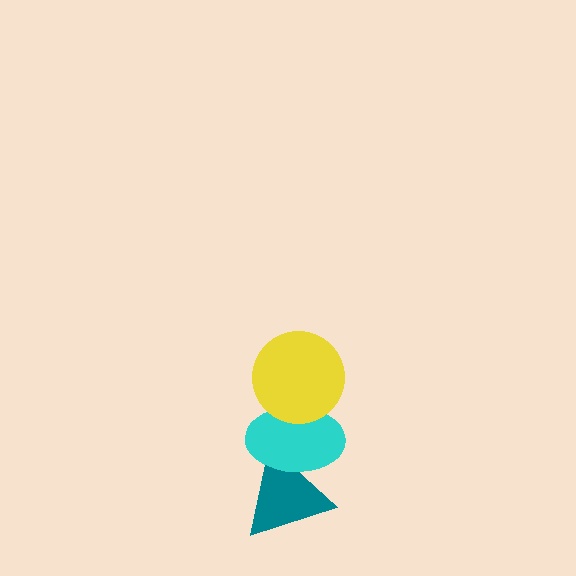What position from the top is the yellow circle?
The yellow circle is 1st from the top.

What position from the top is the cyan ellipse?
The cyan ellipse is 2nd from the top.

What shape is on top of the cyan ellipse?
The yellow circle is on top of the cyan ellipse.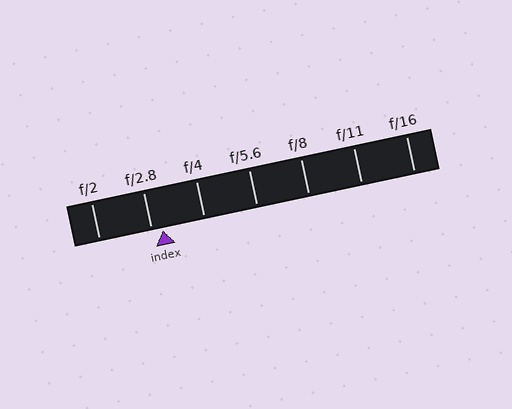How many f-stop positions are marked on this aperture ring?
There are 7 f-stop positions marked.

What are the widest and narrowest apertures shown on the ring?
The widest aperture shown is f/2 and the narrowest is f/16.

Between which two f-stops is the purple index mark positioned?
The index mark is between f/2.8 and f/4.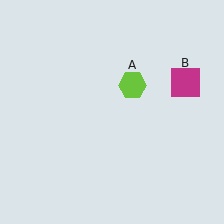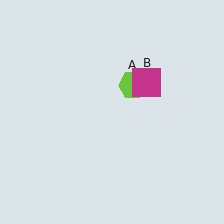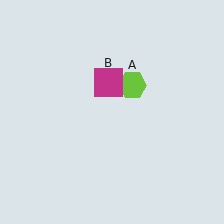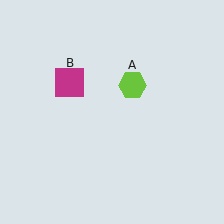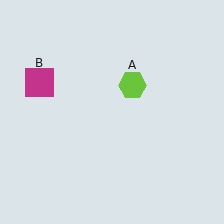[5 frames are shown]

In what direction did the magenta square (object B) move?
The magenta square (object B) moved left.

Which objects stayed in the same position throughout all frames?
Lime hexagon (object A) remained stationary.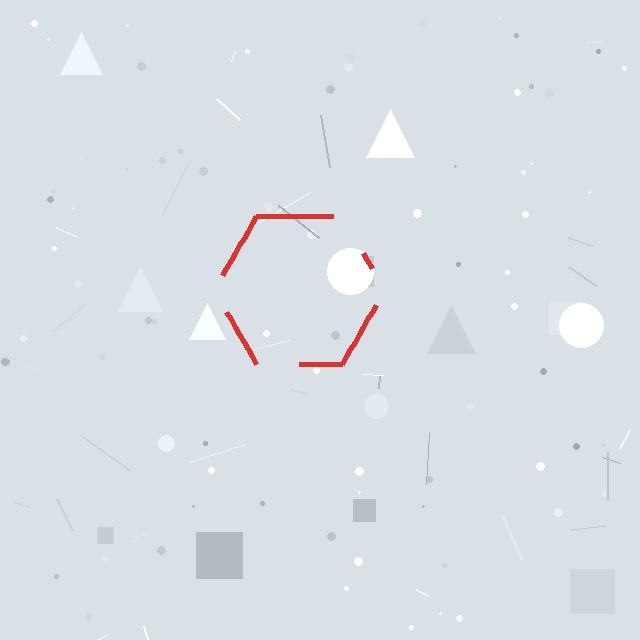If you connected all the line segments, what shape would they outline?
They would outline a hexagon.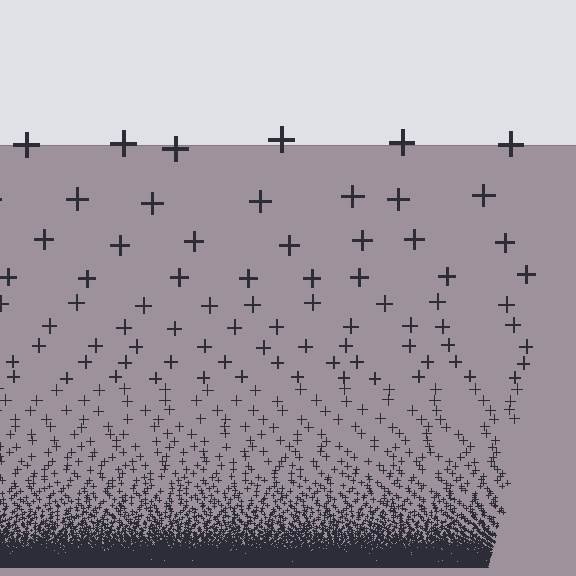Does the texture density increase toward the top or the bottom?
Density increases toward the bottom.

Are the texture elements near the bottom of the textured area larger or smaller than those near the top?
Smaller. The gradient is inverted — elements near the bottom are smaller and denser.